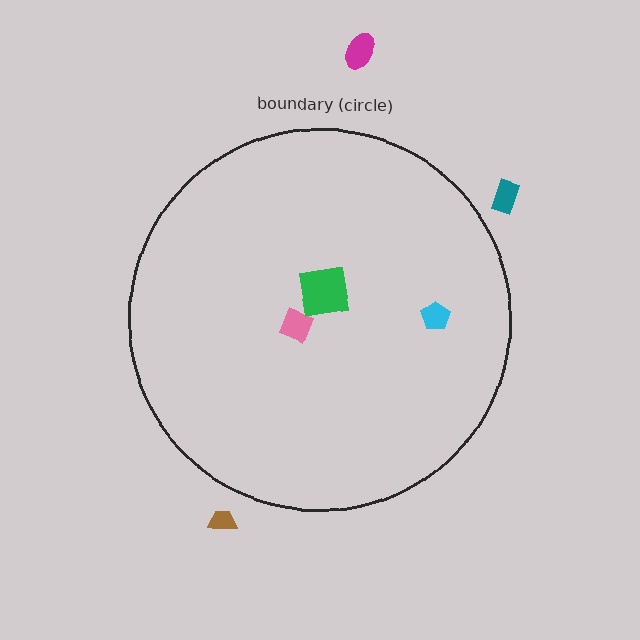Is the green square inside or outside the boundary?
Inside.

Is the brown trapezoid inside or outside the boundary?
Outside.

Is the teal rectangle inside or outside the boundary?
Outside.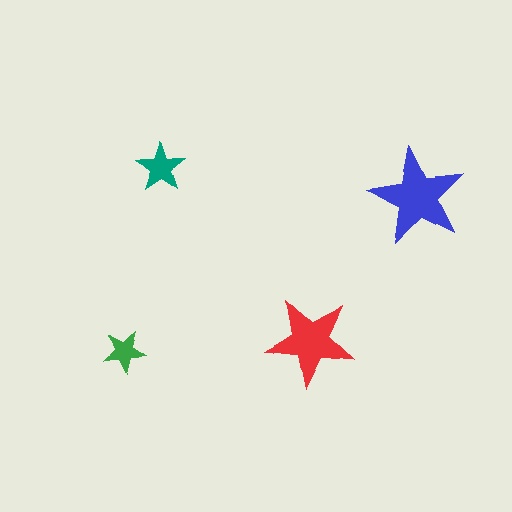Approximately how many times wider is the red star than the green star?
About 2 times wider.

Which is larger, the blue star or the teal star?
The blue one.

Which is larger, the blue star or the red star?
The blue one.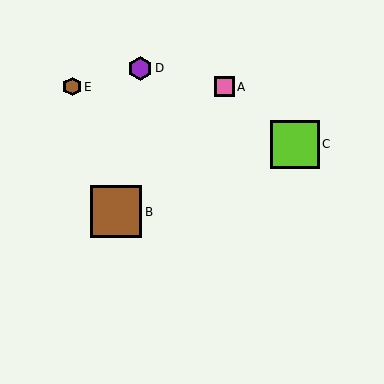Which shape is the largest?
The brown square (labeled B) is the largest.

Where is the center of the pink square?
The center of the pink square is at (224, 87).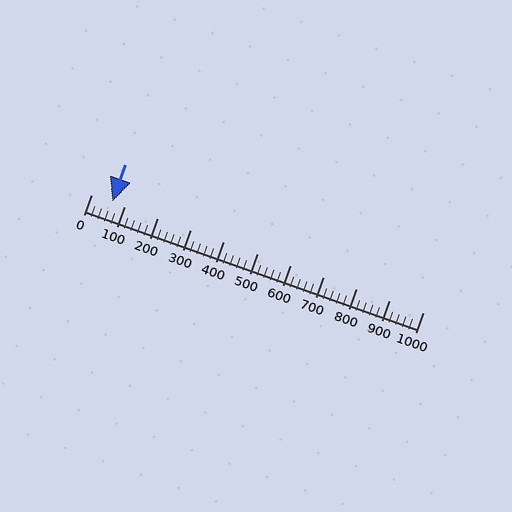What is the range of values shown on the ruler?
The ruler shows values from 0 to 1000.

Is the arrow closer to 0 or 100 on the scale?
The arrow is closer to 100.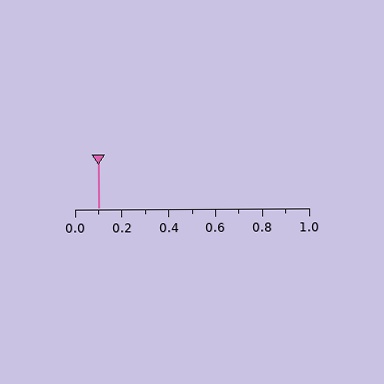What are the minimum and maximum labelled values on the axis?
The axis runs from 0.0 to 1.0.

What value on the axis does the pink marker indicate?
The marker indicates approximately 0.1.